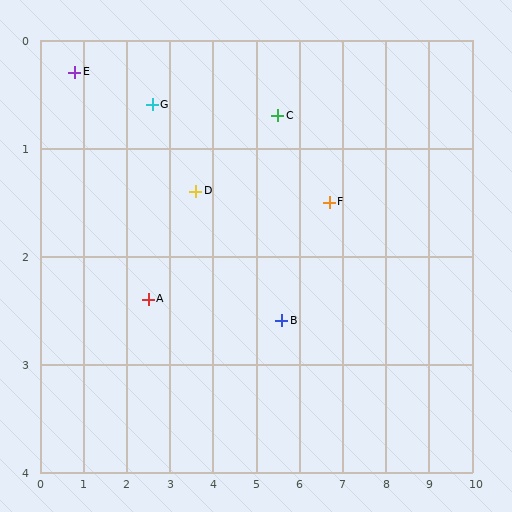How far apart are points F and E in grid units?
Points F and E are about 6.0 grid units apart.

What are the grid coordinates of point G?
Point G is at approximately (2.6, 0.6).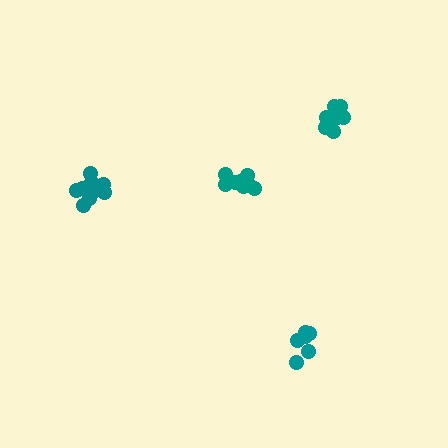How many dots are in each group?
Group 1: 8 dots, Group 2: 11 dots, Group 3: 6 dots, Group 4: 8 dots (33 total).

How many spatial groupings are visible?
There are 4 spatial groupings.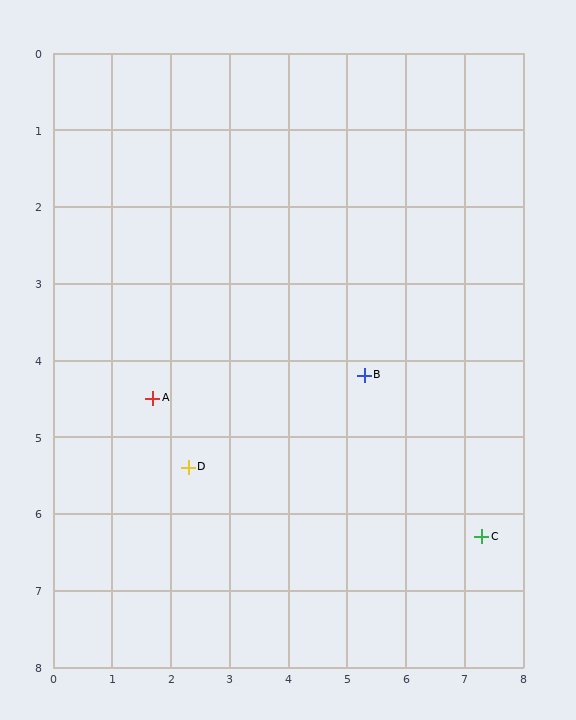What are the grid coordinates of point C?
Point C is at approximately (7.3, 6.3).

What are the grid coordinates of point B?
Point B is at approximately (5.3, 4.2).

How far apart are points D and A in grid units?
Points D and A are about 1.1 grid units apart.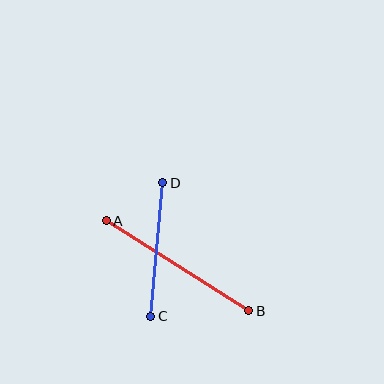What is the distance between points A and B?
The distance is approximately 168 pixels.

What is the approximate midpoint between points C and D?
The midpoint is at approximately (157, 249) pixels.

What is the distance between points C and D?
The distance is approximately 134 pixels.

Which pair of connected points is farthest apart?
Points A and B are farthest apart.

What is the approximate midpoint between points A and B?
The midpoint is at approximately (177, 266) pixels.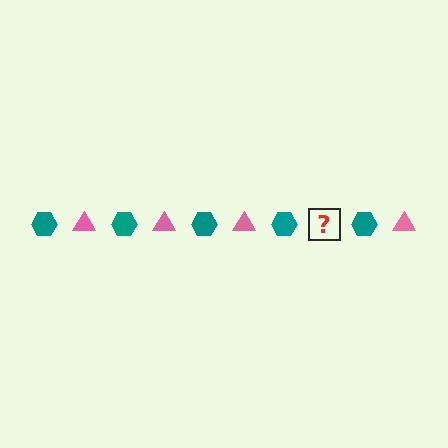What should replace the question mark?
The question mark should be replaced with a pink triangle.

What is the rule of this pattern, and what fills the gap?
The rule is that the pattern alternates between teal hexagon and pink triangle. The gap should be filled with a pink triangle.